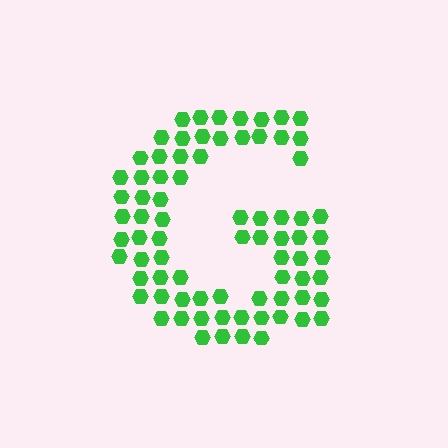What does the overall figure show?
The overall figure shows the letter G.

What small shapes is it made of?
It is made of small hexagons.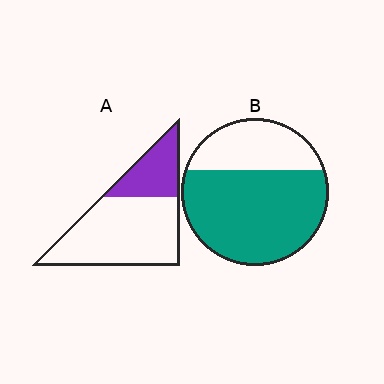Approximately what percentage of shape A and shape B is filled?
A is approximately 30% and B is approximately 70%.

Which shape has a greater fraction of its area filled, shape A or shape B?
Shape B.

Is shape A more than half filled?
No.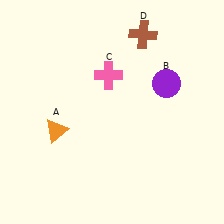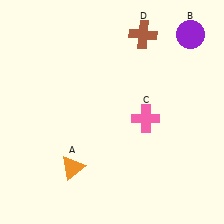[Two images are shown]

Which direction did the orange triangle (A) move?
The orange triangle (A) moved down.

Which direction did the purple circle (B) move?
The purple circle (B) moved up.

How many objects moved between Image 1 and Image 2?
3 objects moved between the two images.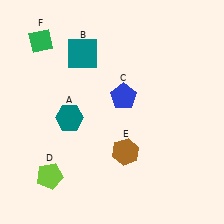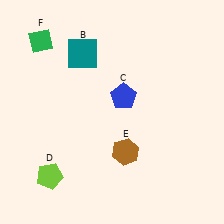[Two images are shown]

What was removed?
The teal hexagon (A) was removed in Image 2.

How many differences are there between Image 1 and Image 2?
There is 1 difference between the two images.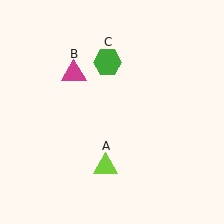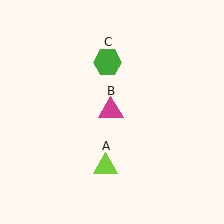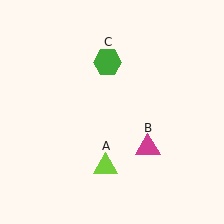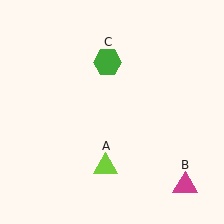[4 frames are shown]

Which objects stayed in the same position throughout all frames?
Lime triangle (object A) and green hexagon (object C) remained stationary.